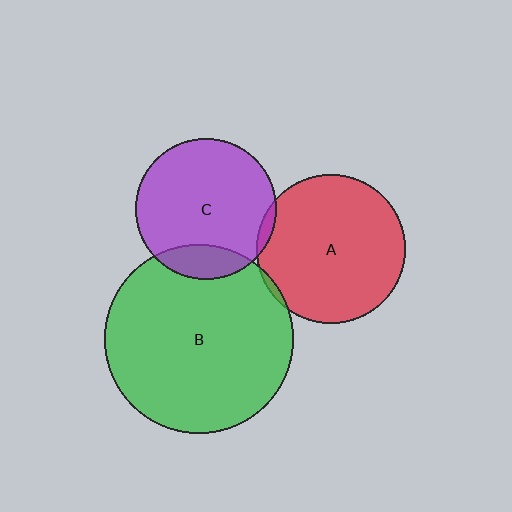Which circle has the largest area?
Circle B (green).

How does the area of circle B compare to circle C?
Approximately 1.8 times.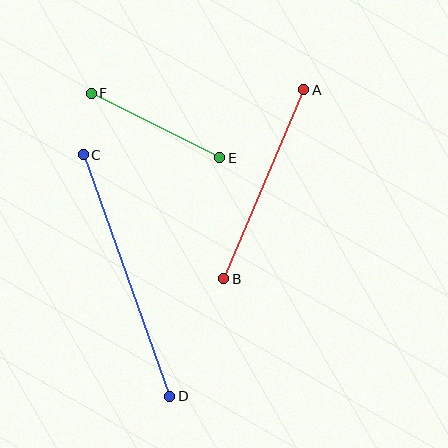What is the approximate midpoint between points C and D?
The midpoint is at approximately (126, 275) pixels.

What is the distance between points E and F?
The distance is approximately 144 pixels.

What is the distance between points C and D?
The distance is approximately 257 pixels.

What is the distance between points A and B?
The distance is approximately 205 pixels.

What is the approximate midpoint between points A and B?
The midpoint is at approximately (264, 184) pixels.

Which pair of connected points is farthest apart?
Points C and D are farthest apart.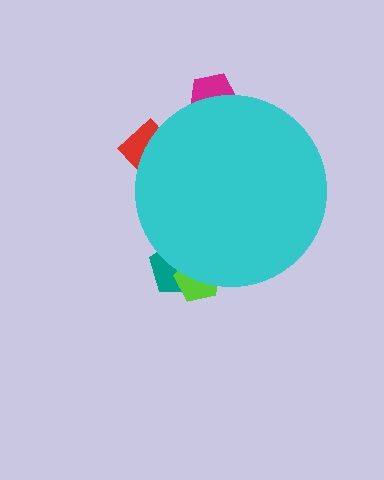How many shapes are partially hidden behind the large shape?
4 shapes are partially hidden.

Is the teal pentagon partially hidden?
Yes, the teal pentagon is partially hidden behind the cyan circle.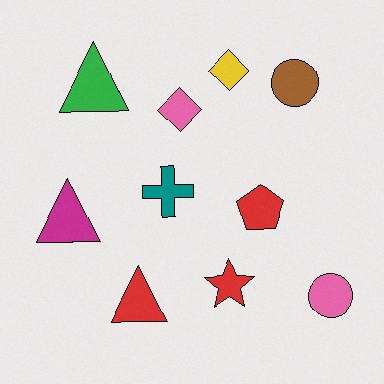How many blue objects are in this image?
There are no blue objects.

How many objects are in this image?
There are 10 objects.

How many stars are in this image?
There is 1 star.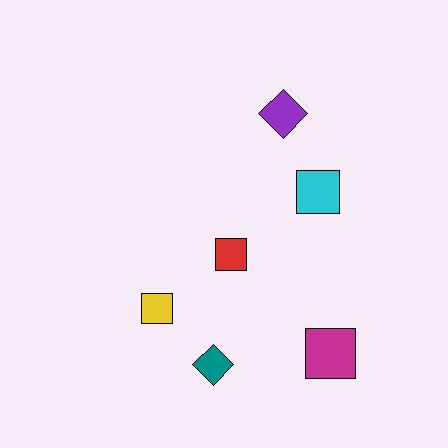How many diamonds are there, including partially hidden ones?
There are 2 diamonds.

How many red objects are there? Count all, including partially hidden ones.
There is 1 red object.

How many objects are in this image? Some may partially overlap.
There are 6 objects.